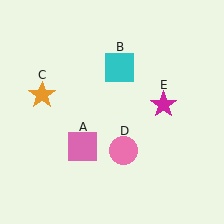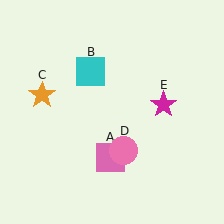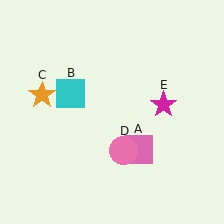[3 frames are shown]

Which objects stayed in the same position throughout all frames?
Orange star (object C) and pink circle (object D) and magenta star (object E) remained stationary.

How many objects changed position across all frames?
2 objects changed position: pink square (object A), cyan square (object B).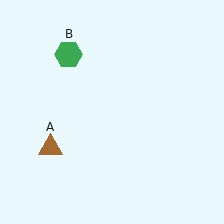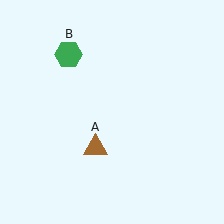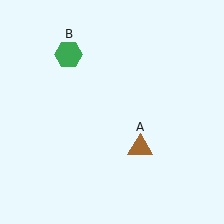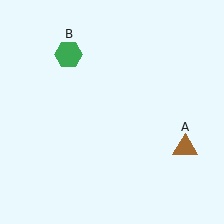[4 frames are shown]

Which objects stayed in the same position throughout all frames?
Green hexagon (object B) remained stationary.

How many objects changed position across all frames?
1 object changed position: brown triangle (object A).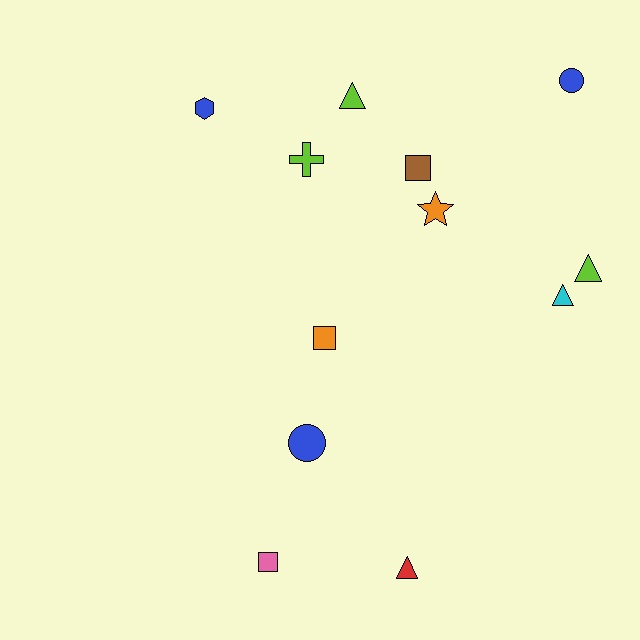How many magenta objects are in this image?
There are no magenta objects.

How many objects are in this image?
There are 12 objects.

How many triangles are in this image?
There are 4 triangles.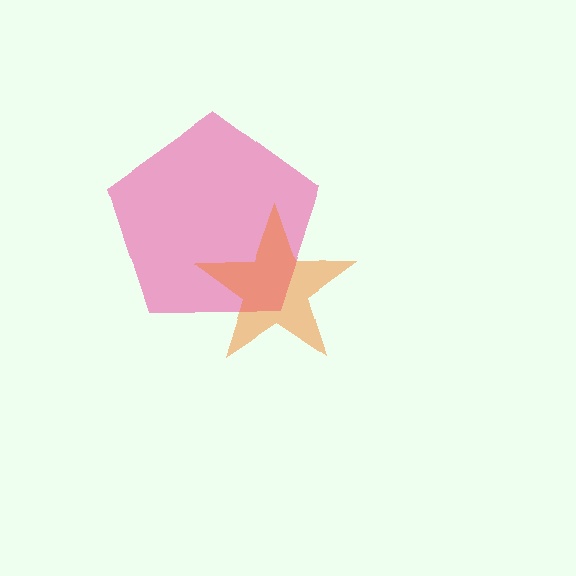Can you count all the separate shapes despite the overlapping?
Yes, there are 2 separate shapes.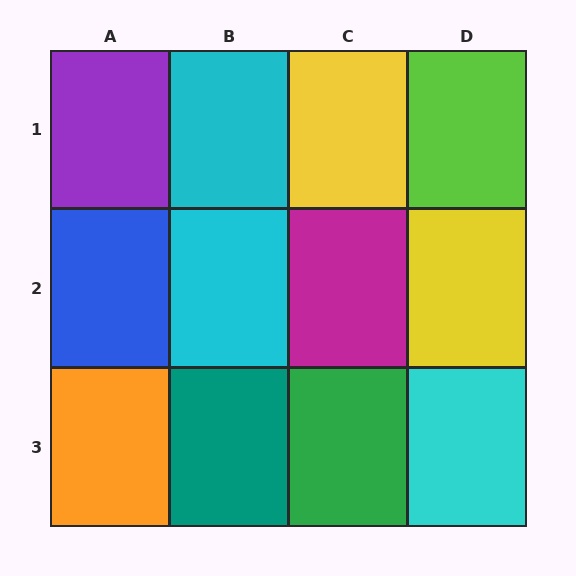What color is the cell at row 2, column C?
Magenta.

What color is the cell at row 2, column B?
Cyan.